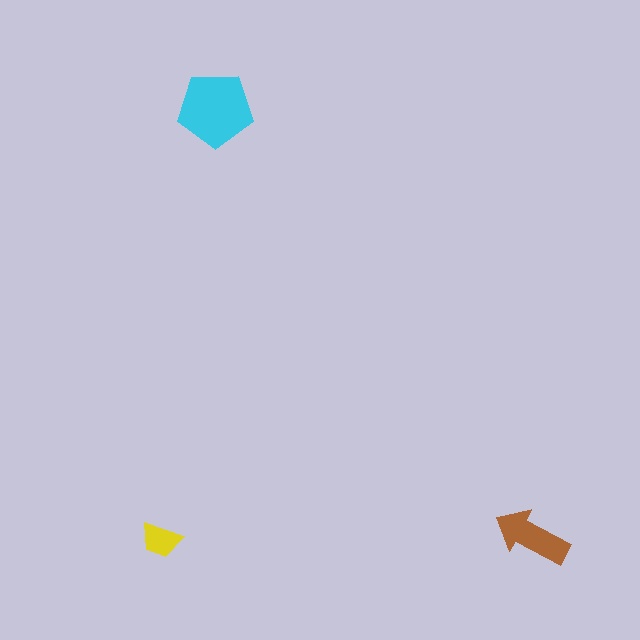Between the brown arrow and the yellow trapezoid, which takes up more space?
The brown arrow.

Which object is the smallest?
The yellow trapezoid.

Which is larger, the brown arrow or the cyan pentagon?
The cyan pentagon.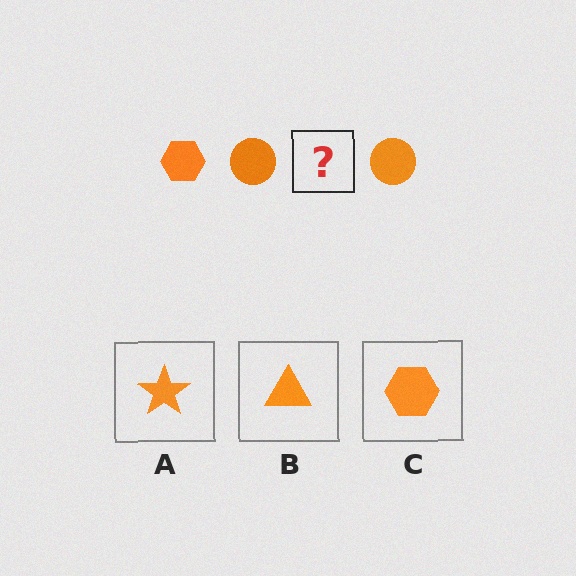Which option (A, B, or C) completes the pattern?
C.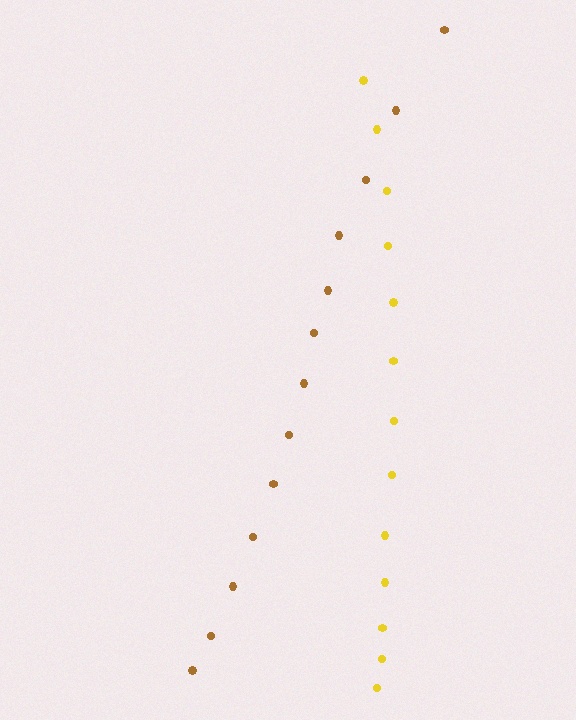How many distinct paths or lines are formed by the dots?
There are 2 distinct paths.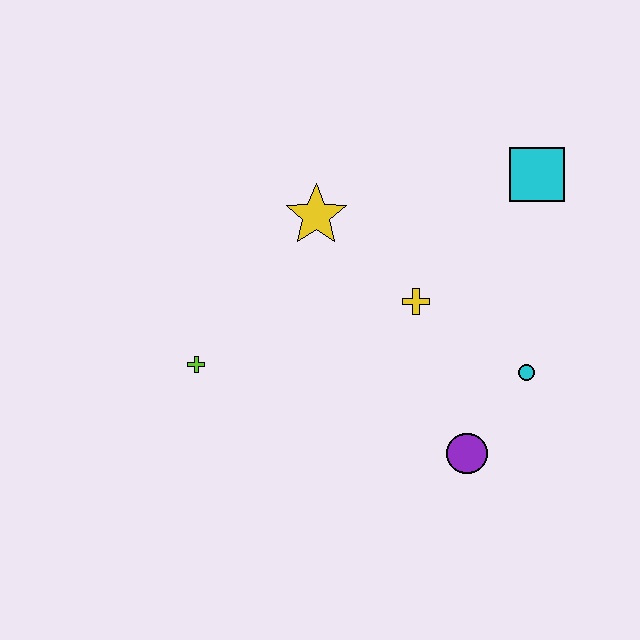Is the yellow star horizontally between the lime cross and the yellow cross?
Yes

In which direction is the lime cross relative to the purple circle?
The lime cross is to the left of the purple circle.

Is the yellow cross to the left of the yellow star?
No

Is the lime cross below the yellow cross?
Yes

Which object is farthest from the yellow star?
The purple circle is farthest from the yellow star.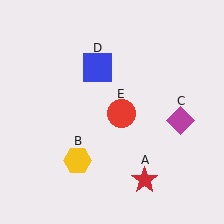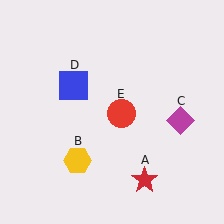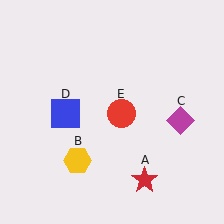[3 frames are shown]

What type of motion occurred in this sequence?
The blue square (object D) rotated counterclockwise around the center of the scene.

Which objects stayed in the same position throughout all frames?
Red star (object A) and yellow hexagon (object B) and magenta diamond (object C) and red circle (object E) remained stationary.